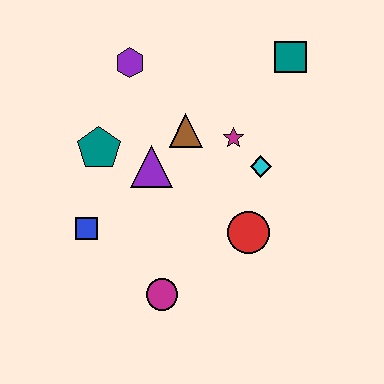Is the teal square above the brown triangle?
Yes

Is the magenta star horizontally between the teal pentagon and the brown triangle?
No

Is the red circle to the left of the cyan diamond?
Yes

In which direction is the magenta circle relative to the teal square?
The magenta circle is below the teal square.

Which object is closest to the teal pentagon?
The purple triangle is closest to the teal pentagon.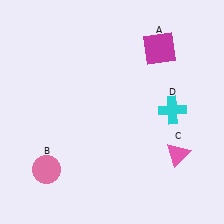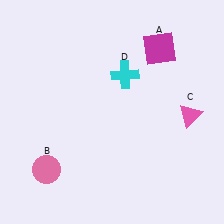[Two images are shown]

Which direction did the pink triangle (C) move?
The pink triangle (C) moved up.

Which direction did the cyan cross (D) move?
The cyan cross (D) moved left.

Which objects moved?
The objects that moved are: the pink triangle (C), the cyan cross (D).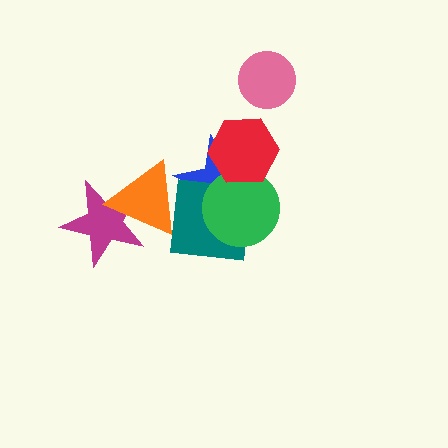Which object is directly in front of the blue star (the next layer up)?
The teal square is directly in front of the blue star.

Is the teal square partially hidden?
Yes, it is partially covered by another shape.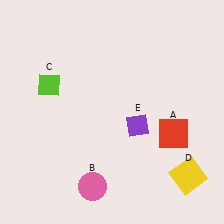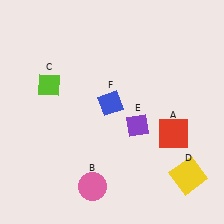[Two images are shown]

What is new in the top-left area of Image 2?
A blue diamond (F) was added in the top-left area of Image 2.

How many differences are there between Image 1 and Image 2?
There is 1 difference between the two images.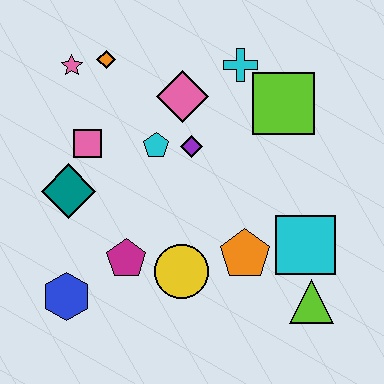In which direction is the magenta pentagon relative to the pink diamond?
The magenta pentagon is below the pink diamond.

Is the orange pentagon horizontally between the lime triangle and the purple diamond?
Yes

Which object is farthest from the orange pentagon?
The pink star is farthest from the orange pentagon.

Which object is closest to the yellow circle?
The magenta pentagon is closest to the yellow circle.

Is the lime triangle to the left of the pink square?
No